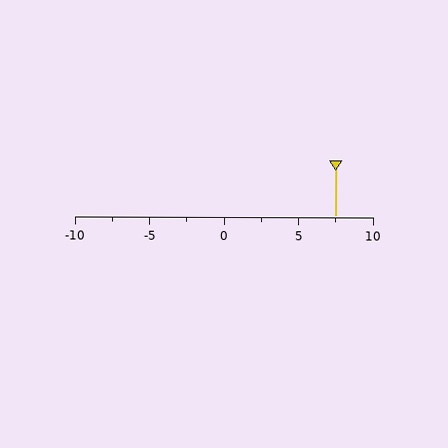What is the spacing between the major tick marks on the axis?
The major ticks are spaced 5 apart.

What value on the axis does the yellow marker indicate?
The marker indicates approximately 7.5.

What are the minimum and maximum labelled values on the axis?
The axis runs from -10 to 10.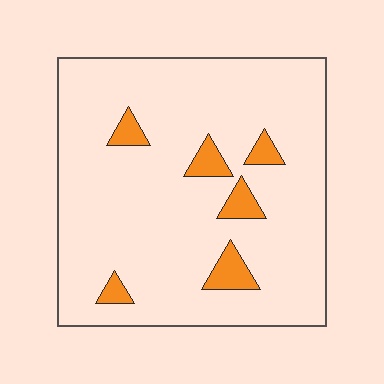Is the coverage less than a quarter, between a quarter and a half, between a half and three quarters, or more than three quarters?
Less than a quarter.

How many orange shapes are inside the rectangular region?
6.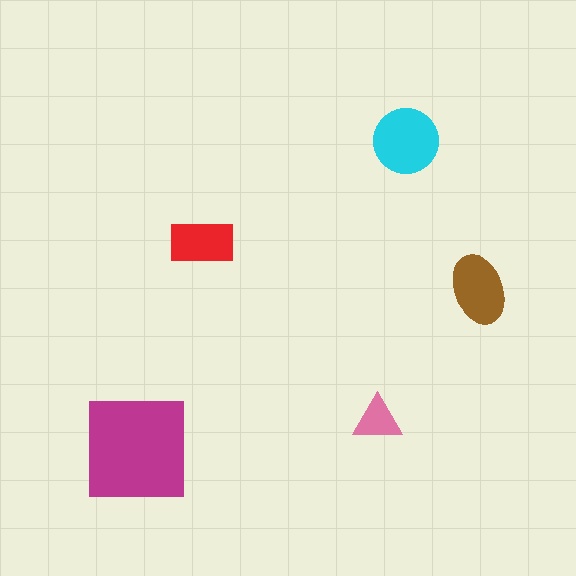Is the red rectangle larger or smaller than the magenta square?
Smaller.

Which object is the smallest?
The pink triangle.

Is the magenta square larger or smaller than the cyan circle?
Larger.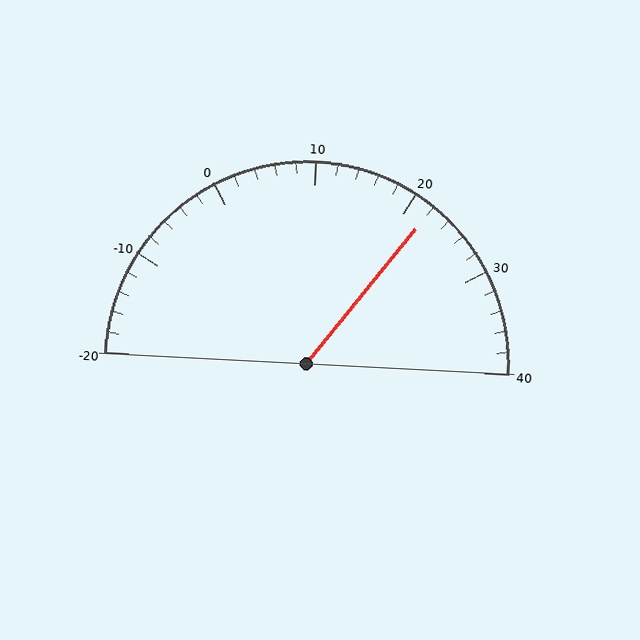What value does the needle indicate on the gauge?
The needle indicates approximately 22.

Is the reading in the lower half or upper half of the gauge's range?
The reading is in the upper half of the range (-20 to 40).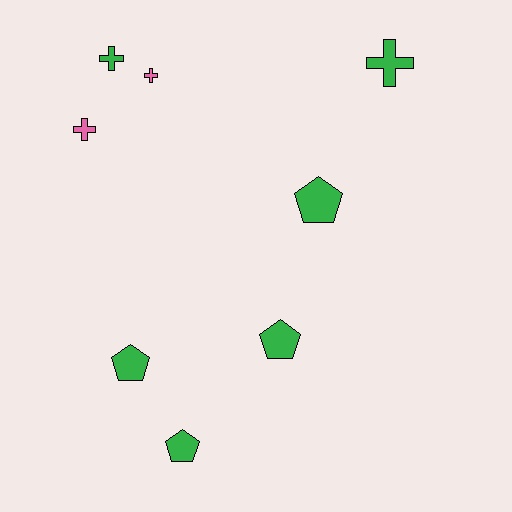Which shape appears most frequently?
Pentagon, with 4 objects.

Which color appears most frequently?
Green, with 6 objects.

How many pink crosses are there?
There are 2 pink crosses.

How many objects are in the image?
There are 8 objects.